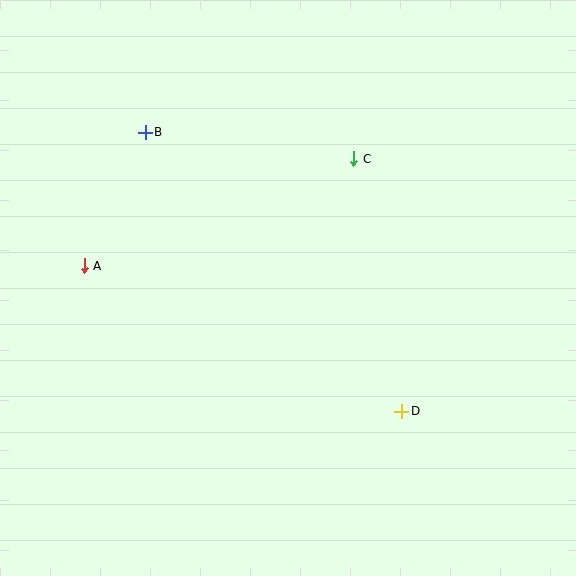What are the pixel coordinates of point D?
Point D is at (402, 411).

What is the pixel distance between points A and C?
The distance between A and C is 290 pixels.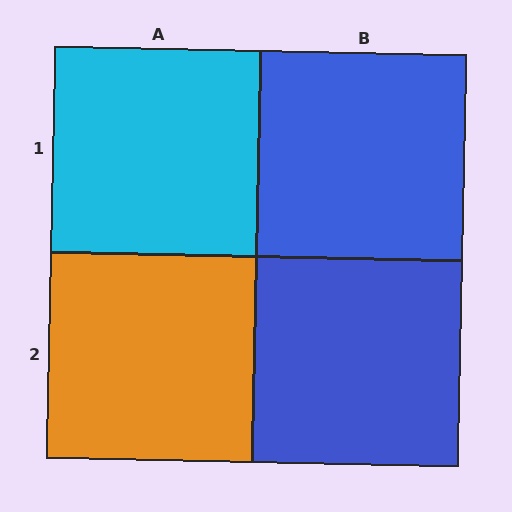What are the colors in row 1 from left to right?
Cyan, blue.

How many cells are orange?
1 cell is orange.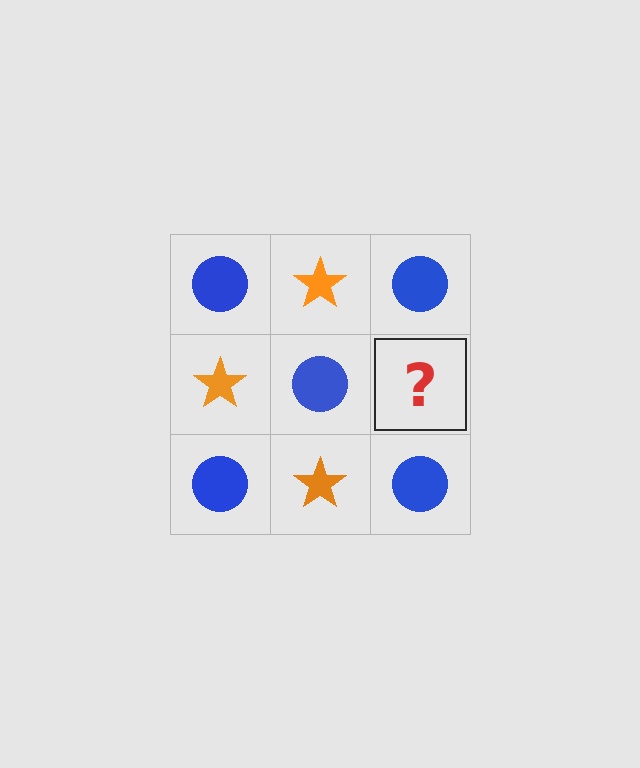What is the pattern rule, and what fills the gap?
The rule is that it alternates blue circle and orange star in a checkerboard pattern. The gap should be filled with an orange star.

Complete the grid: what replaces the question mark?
The question mark should be replaced with an orange star.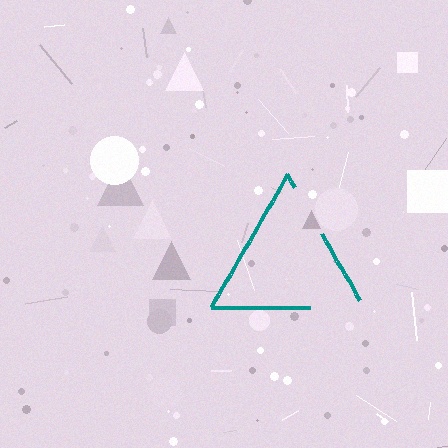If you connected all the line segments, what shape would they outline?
They would outline a triangle.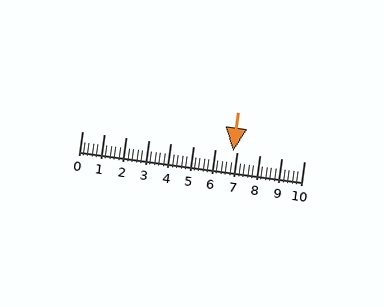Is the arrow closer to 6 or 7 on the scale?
The arrow is closer to 7.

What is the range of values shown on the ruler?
The ruler shows values from 0 to 10.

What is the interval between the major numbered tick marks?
The major tick marks are spaced 1 units apart.